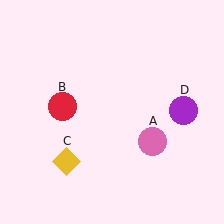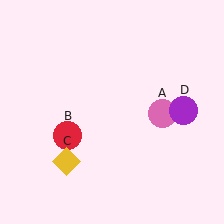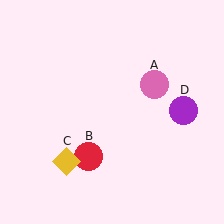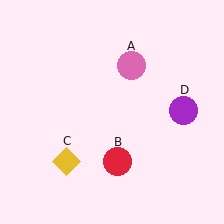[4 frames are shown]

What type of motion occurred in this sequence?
The pink circle (object A), red circle (object B) rotated counterclockwise around the center of the scene.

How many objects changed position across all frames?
2 objects changed position: pink circle (object A), red circle (object B).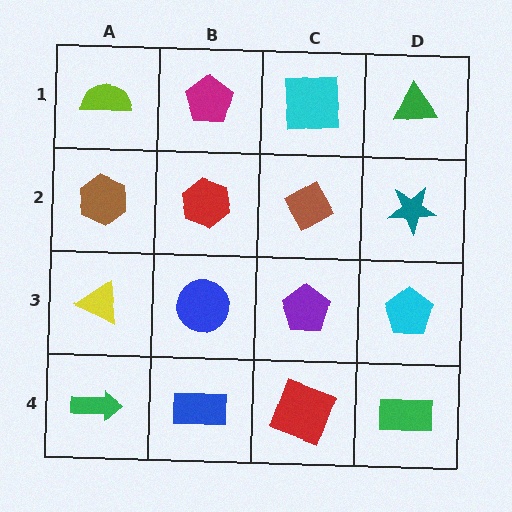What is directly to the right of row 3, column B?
A purple pentagon.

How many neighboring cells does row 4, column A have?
2.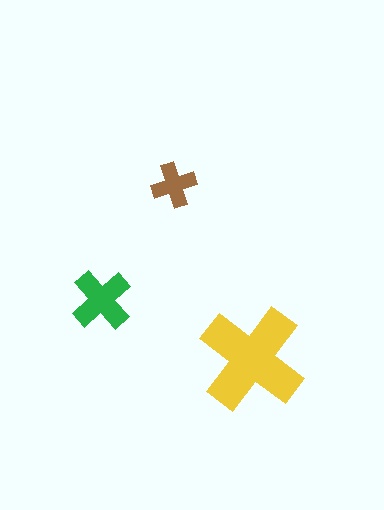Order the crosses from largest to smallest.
the yellow one, the green one, the brown one.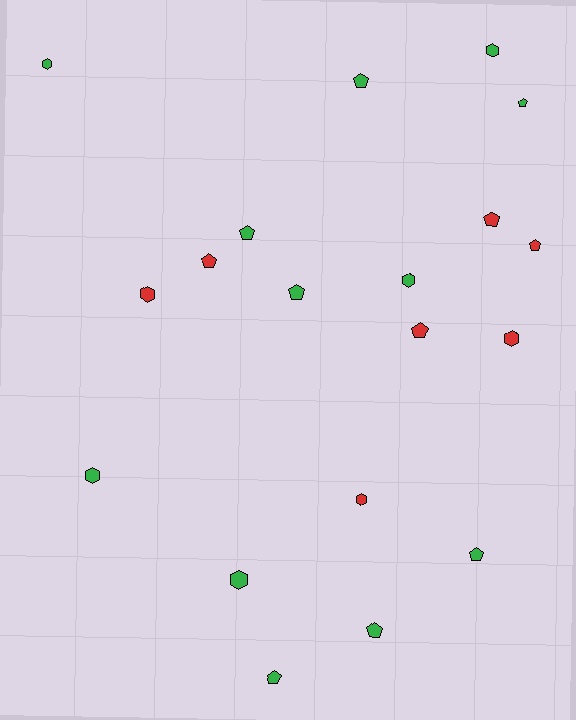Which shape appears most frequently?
Pentagon, with 11 objects.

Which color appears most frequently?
Green, with 12 objects.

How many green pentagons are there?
There are 7 green pentagons.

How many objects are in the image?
There are 19 objects.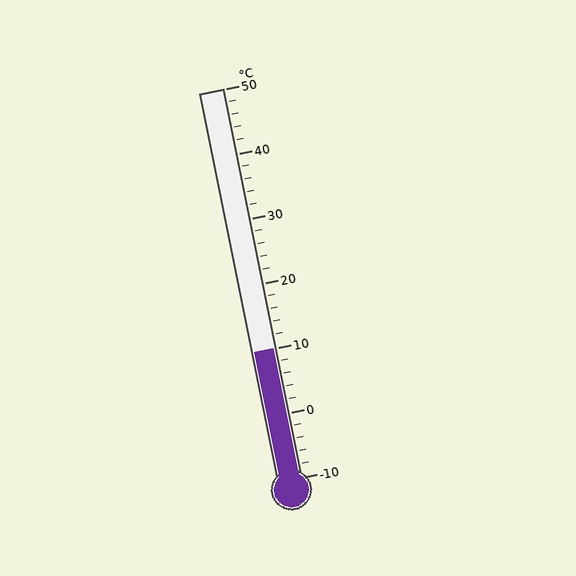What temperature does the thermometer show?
The thermometer shows approximately 10°C.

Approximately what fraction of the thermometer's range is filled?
The thermometer is filled to approximately 35% of its range.